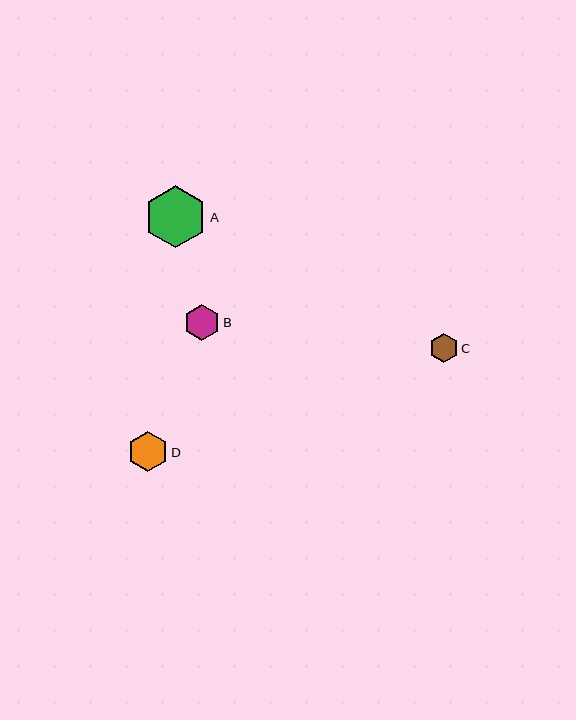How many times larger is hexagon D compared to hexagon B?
Hexagon D is approximately 1.1 times the size of hexagon B.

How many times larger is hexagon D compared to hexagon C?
Hexagon D is approximately 1.4 times the size of hexagon C.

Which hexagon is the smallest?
Hexagon C is the smallest with a size of approximately 29 pixels.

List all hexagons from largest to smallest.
From largest to smallest: A, D, B, C.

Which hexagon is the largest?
Hexagon A is the largest with a size of approximately 62 pixels.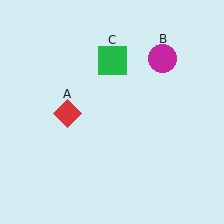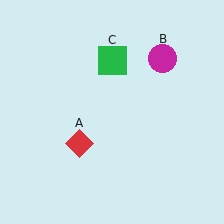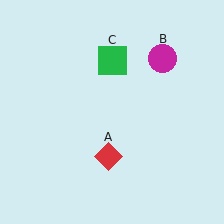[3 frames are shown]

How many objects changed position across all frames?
1 object changed position: red diamond (object A).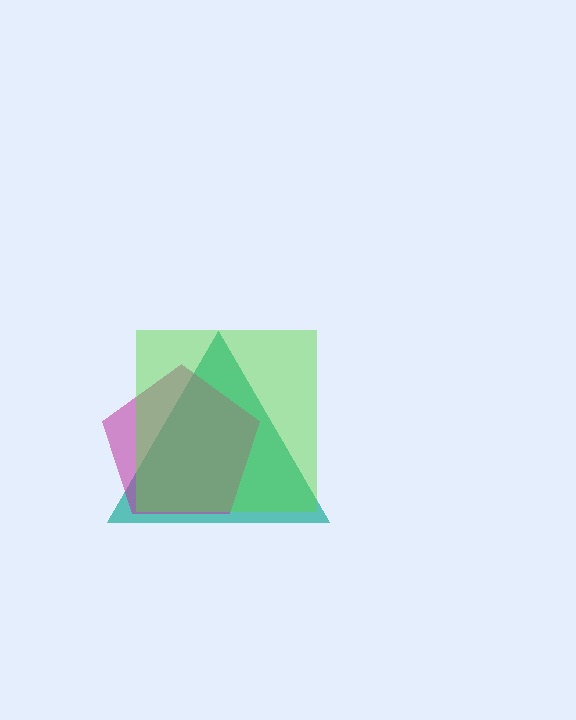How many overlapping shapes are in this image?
There are 3 overlapping shapes in the image.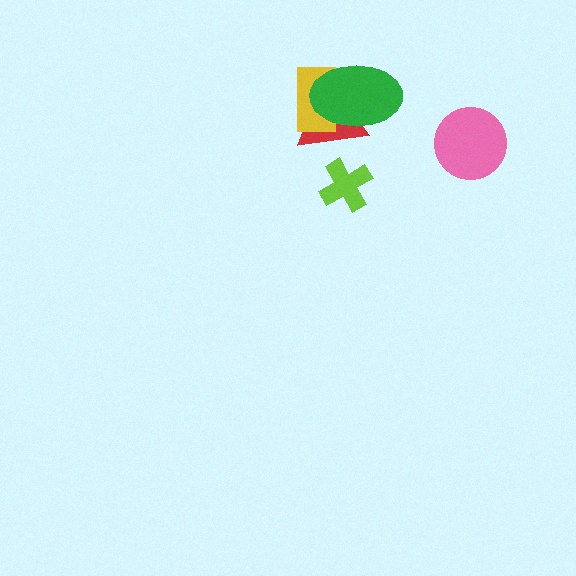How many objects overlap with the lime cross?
0 objects overlap with the lime cross.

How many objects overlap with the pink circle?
0 objects overlap with the pink circle.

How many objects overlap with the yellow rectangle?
2 objects overlap with the yellow rectangle.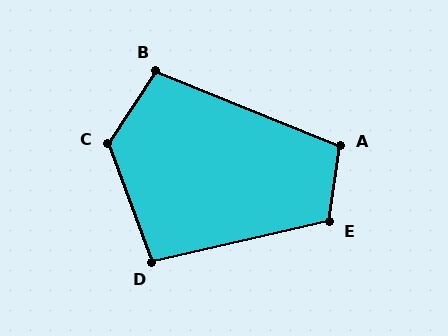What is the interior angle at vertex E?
Approximately 111 degrees (obtuse).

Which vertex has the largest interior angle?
C, at approximately 126 degrees.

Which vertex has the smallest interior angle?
D, at approximately 98 degrees.